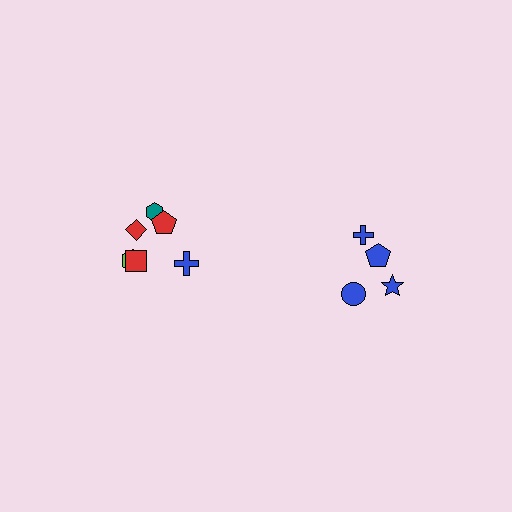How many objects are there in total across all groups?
There are 10 objects.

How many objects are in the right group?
There are 4 objects.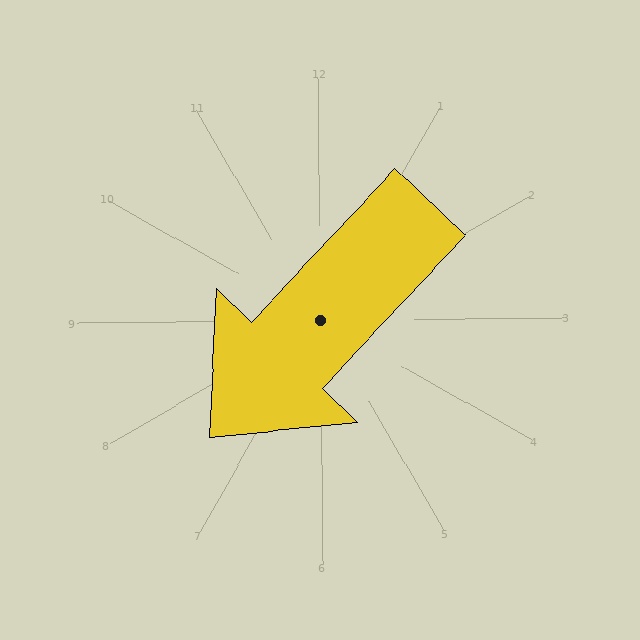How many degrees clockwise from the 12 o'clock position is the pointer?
Approximately 224 degrees.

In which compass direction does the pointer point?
Southwest.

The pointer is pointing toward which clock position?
Roughly 7 o'clock.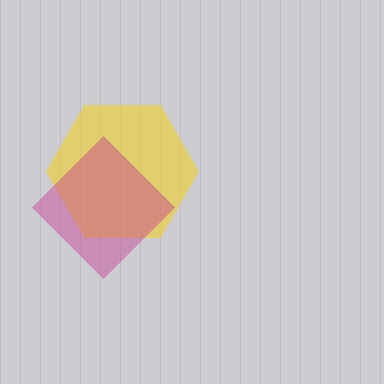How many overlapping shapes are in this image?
There are 2 overlapping shapes in the image.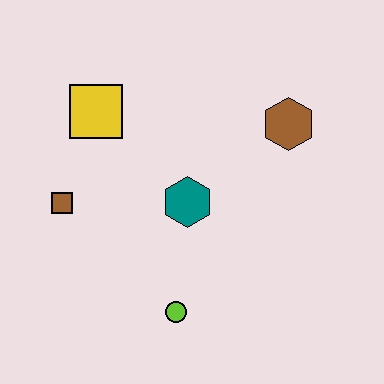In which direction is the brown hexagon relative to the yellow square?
The brown hexagon is to the right of the yellow square.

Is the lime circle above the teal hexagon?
No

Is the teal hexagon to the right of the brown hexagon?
No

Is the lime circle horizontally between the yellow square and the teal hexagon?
Yes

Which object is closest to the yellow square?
The brown square is closest to the yellow square.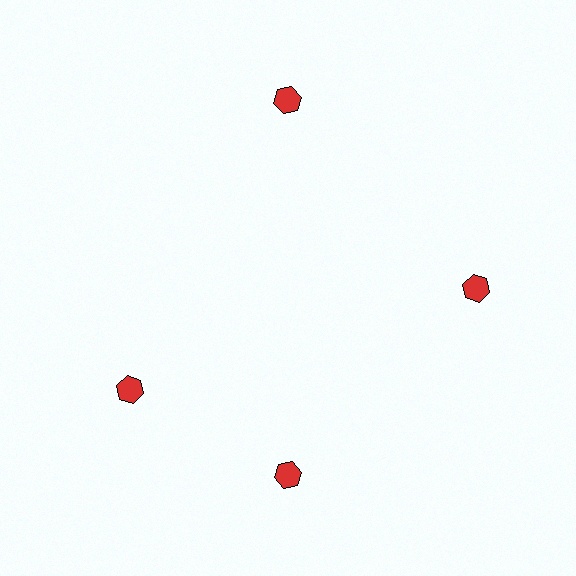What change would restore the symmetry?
The symmetry would be restored by rotating it back into even spacing with its neighbors so that all 4 hexagons sit at equal angles and equal distance from the center.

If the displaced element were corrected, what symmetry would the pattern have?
It would have 4-fold rotational symmetry — the pattern would map onto itself every 90 degrees.